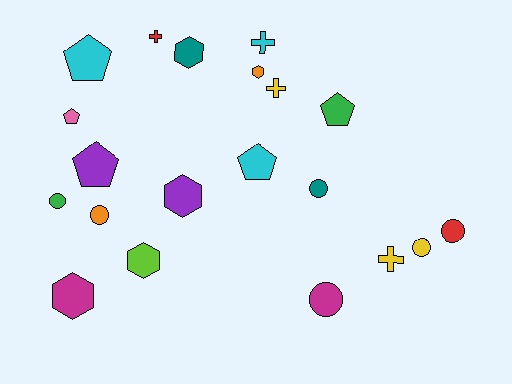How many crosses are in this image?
There are 4 crosses.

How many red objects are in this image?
There are 2 red objects.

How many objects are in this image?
There are 20 objects.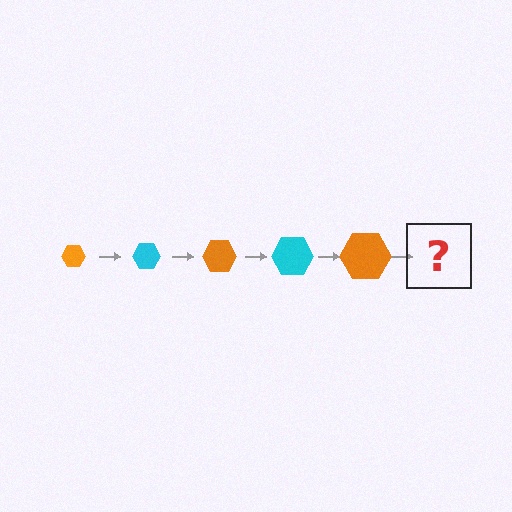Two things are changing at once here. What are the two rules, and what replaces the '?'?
The two rules are that the hexagon grows larger each step and the color cycles through orange and cyan. The '?' should be a cyan hexagon, larger than the previous one.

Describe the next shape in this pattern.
It should be a cyan hexagon, larger than the previous one.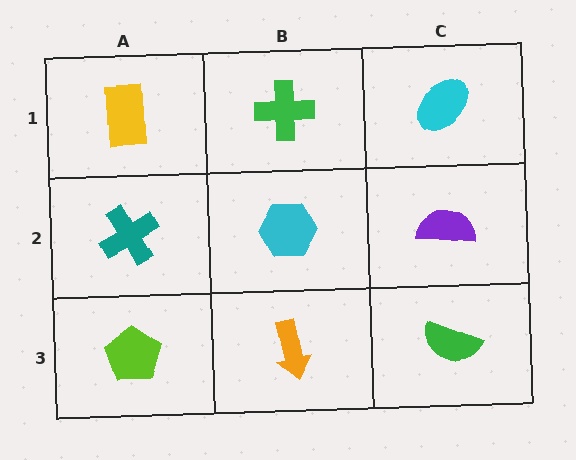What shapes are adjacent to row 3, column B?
A cyan hexagon (row 2, column B), a lime pentagon (row 3, column A), a green semicircle (row 3, column C).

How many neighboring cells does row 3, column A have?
2.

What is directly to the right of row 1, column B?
A cyan ellipse.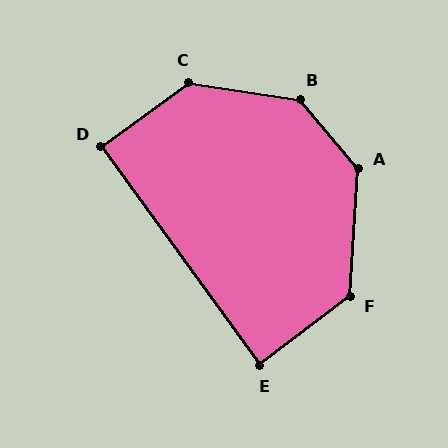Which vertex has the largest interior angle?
B, at approximately 139 degrees.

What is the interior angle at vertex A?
Approximately 136 degrees (obtuse).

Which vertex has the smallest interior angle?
E, at approximately 89 degrees.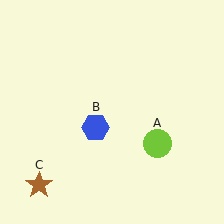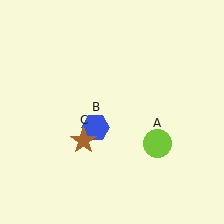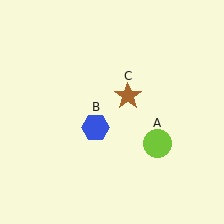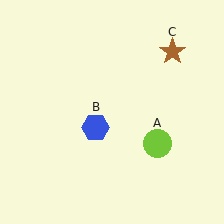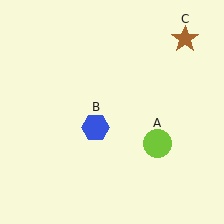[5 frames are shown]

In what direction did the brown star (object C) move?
The brown star (object C) moved up and to the right.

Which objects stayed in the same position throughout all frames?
Lime circle (object A) and blue hexagon (object B) remained stationary.